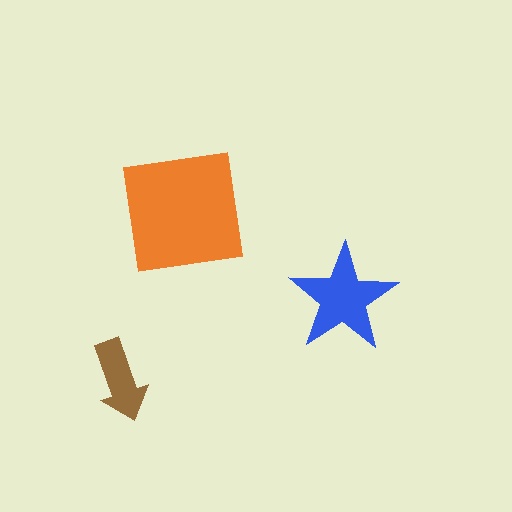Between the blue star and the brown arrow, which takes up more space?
The blue star.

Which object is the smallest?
The brown arrow.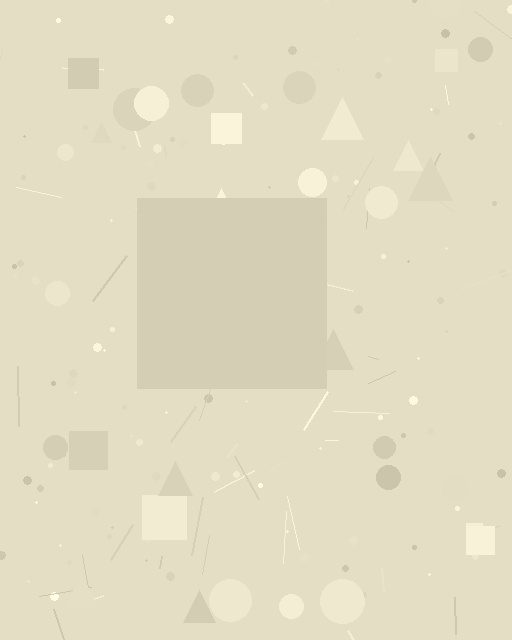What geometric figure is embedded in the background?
A square is embedded in the background.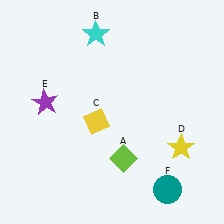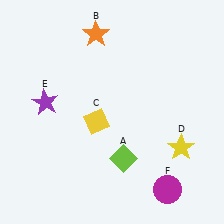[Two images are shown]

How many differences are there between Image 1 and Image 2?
There are 2 differences between the two images.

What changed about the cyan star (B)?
In Image 1, B is cyan. In Image 2, it changed to orange.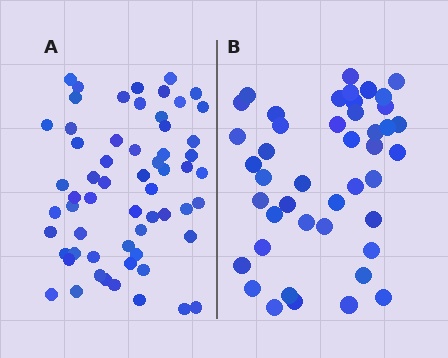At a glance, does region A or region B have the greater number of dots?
Region A (the left region) has more dots.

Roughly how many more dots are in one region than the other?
Region A has approximately 15 more dots than region B.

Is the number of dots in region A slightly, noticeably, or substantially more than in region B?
Region A has noticeably more, but not dramatically so. The ratio is roughly 1.4 to 1.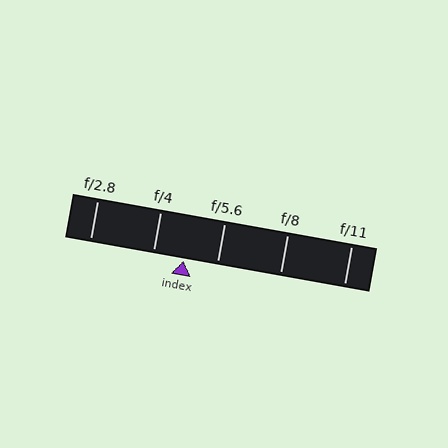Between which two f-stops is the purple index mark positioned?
The index mark is between f/4 and f/5.6.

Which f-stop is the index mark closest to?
The index mark is closest to f/4.